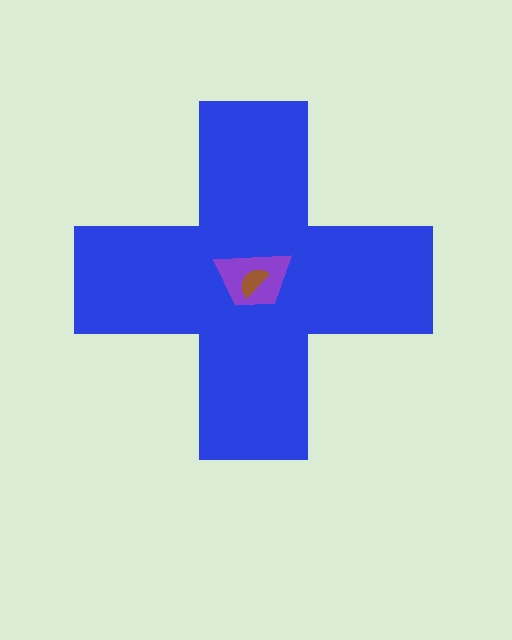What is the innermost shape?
The brown semicircle.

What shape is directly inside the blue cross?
The purple trapezoid.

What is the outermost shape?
The blue cross.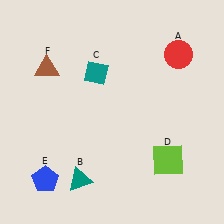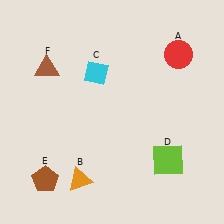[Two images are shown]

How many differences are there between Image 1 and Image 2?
There are 3 differences between the two images.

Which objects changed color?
B changed from teal to orange. C changed from teal to cyan. E changed from blue to brown.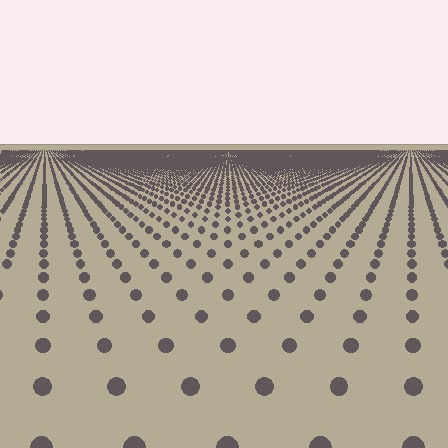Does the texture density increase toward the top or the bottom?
Density increases toward the top.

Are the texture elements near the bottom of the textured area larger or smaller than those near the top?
Larger. Near the bottom, elements are closer to the viewer and appear at a bigger on-screen size.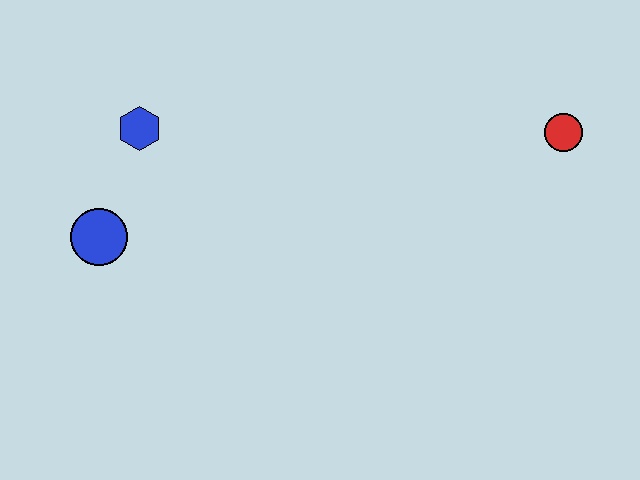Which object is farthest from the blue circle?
The red circle is farthest from the blue circle.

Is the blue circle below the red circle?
Yes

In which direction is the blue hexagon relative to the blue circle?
The blue hexagon is above the blue circle.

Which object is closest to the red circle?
The blue hexagon is closest to the red circle.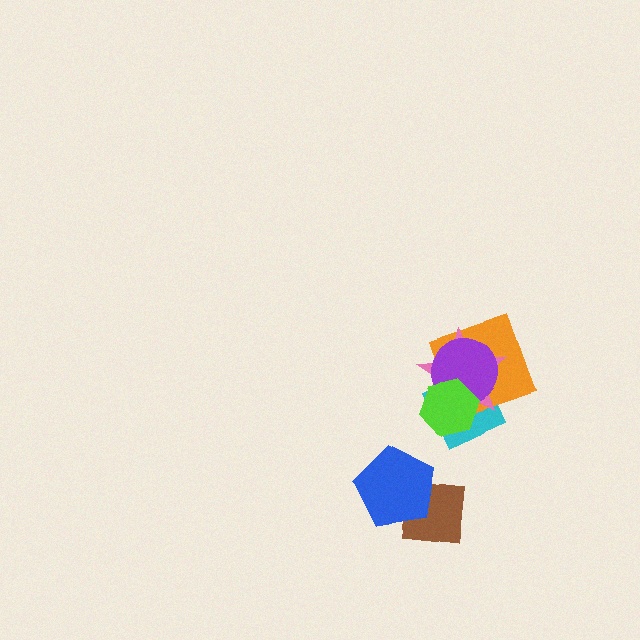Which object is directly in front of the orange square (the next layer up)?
The pink star is directly in front of the orange square.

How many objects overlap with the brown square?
1 object overlaps with the brown square.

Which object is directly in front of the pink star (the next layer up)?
The purple circle is directly in front of the pink star.